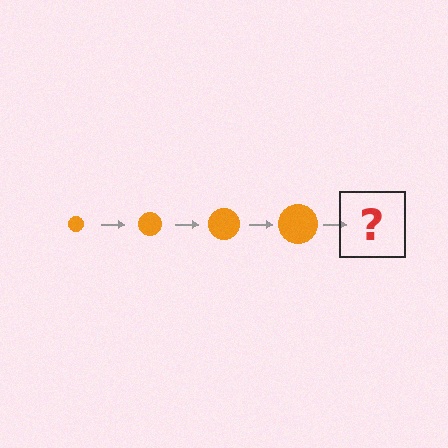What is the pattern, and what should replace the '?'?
The pattern is that the circle gets progressively larger each step. The '?' should be an orange circle, larger than the previous one.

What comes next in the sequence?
The next element should be an orange circle, larger than the previous one.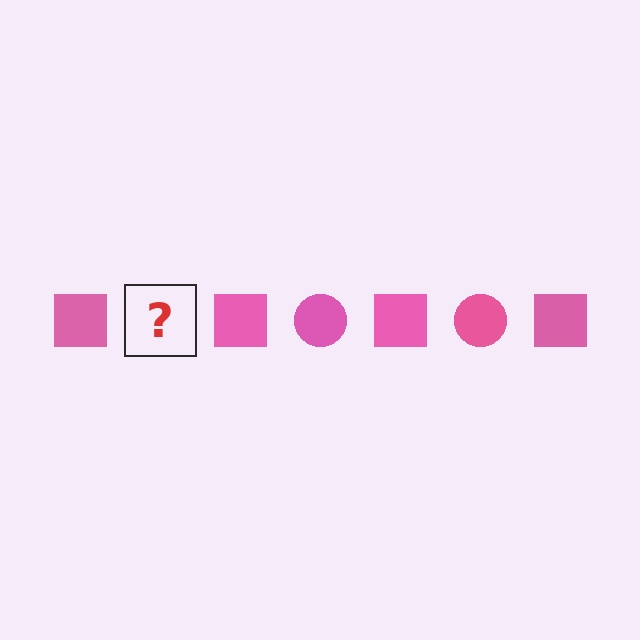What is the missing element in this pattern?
The missing element is a pink circle.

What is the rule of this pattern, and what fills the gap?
The rule is that the pattern cycles through square, circle shapes in pink. The gap should be filled with a pink circle.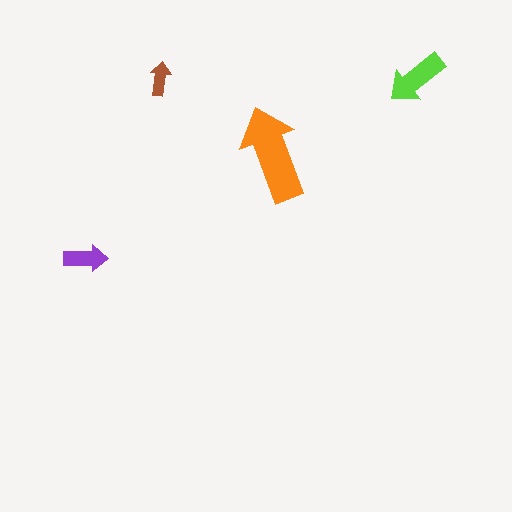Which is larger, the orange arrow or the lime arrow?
The orange one.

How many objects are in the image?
There are 4 objects in the image.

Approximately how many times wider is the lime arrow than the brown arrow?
About 2 times wider.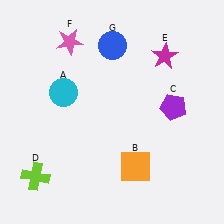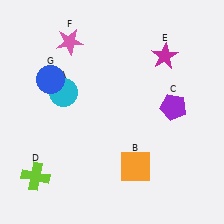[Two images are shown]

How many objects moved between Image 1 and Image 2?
1 object moved between the two images.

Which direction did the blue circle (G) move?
The blue circle (G) moved left.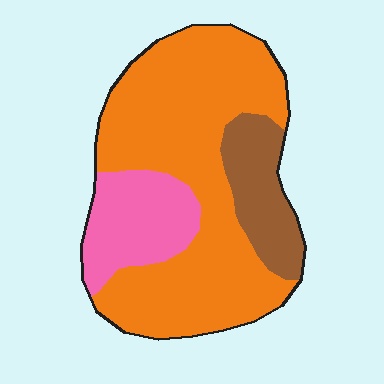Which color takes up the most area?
Orange, at roughly 65%.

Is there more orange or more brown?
Orange.